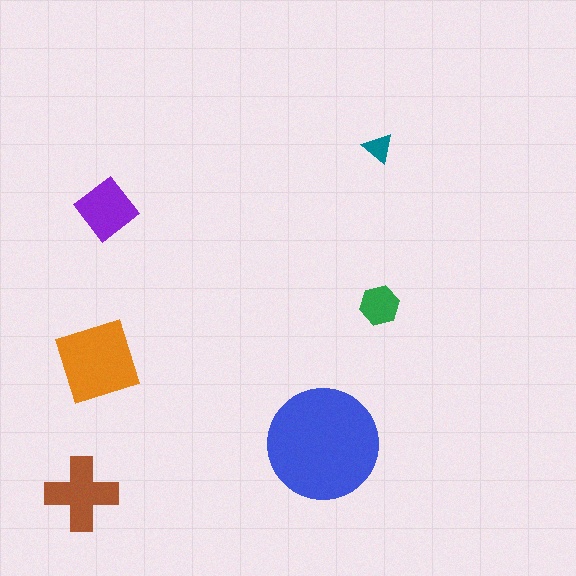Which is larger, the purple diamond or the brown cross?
The brown cross.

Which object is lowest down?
The brown cross is bottommost.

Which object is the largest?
The blue circle.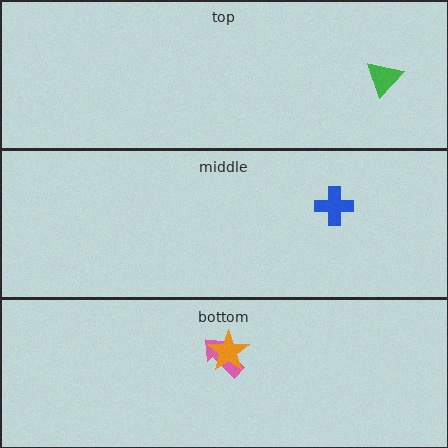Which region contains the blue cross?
The middle region.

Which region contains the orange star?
The bottom region.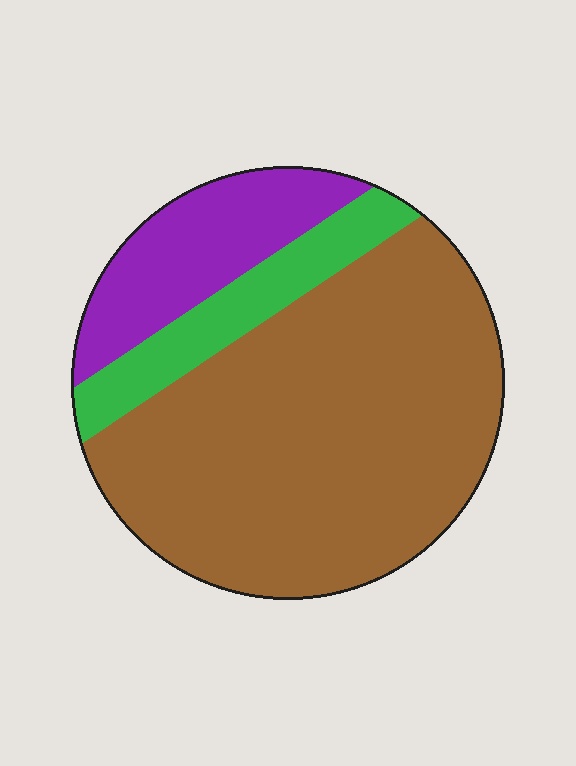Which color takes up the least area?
Green, at roughly 15%.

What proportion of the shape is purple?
Purple covers about 20% of the shape.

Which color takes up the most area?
Brown, at roughly 70%.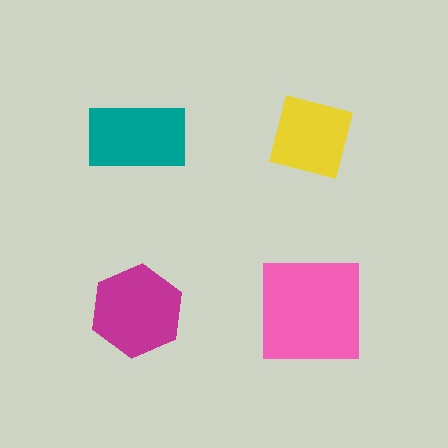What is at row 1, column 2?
A yellow square.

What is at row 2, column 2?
A pink square.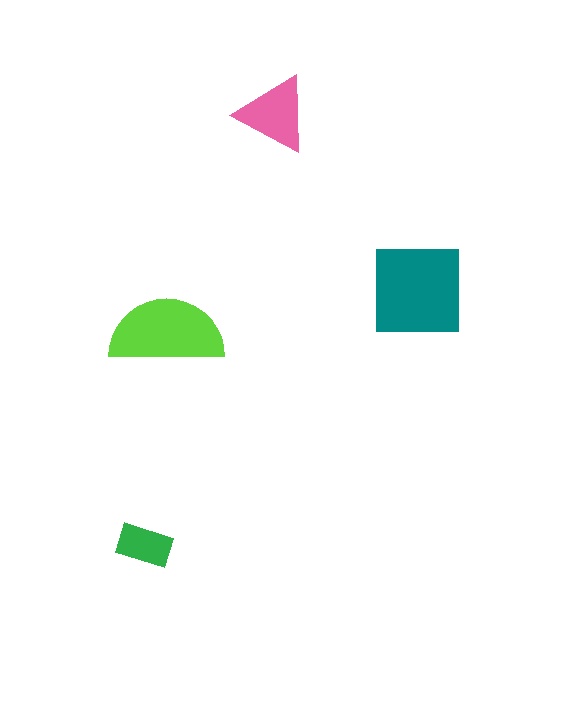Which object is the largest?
The teal square.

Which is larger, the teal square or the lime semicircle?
The teal square.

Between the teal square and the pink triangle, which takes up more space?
The teal square.